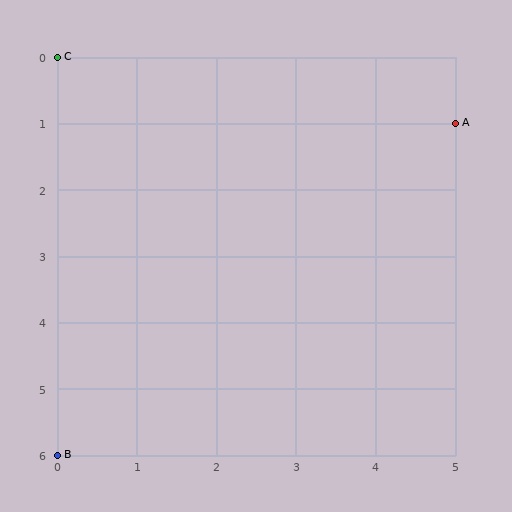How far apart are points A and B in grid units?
Points A and B are 5 columns and 5 rows apart (about 7.1 grid units diagonally).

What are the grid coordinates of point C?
Point C is at grid coordinates (0, 0).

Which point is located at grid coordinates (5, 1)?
Point A is at (5, 1).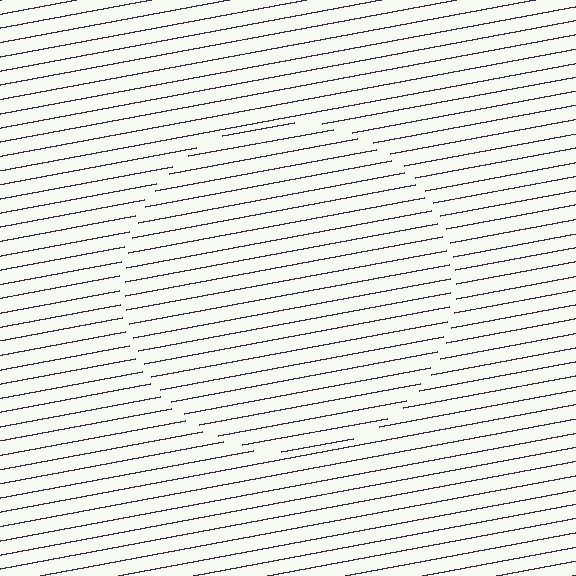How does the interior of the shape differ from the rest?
The interior of the shape contains the same grating, shifted by half a period — the contour is defined by the phase discontinuity where line-ends from the inner and outer gratings abut.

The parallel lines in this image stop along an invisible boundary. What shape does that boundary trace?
An illusory circle. The interior of the shape contains the same grating, shifted by half a period — the contour is defined by the phase discontinuity where line-ends from the inner and outer gratings abut.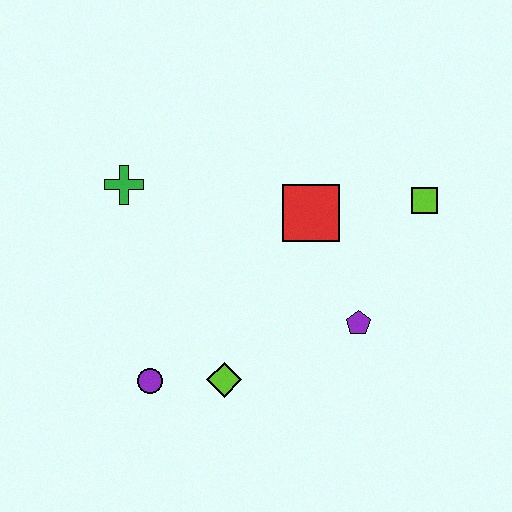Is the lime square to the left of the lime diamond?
No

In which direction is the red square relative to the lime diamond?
The red square is above the lime diamond.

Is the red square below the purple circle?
No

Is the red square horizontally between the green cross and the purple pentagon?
Yes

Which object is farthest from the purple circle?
The lime square is farthest from the purple circle.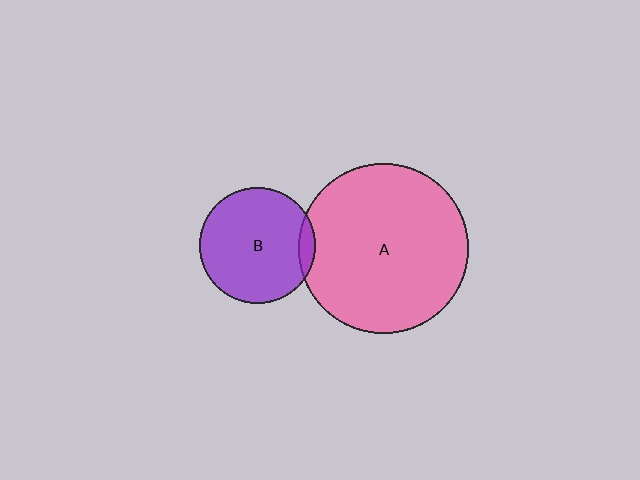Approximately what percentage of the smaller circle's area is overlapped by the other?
Approximately 5%.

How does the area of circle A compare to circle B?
Approximately 2.1 times.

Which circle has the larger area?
Circle A (pink).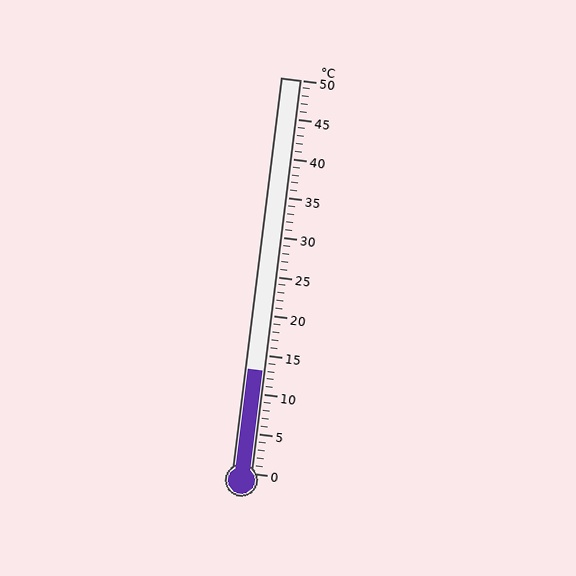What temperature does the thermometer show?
The thermometer shows approximately 13°C.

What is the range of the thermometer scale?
The thermometer scale ranges from 0°C to 50°C.